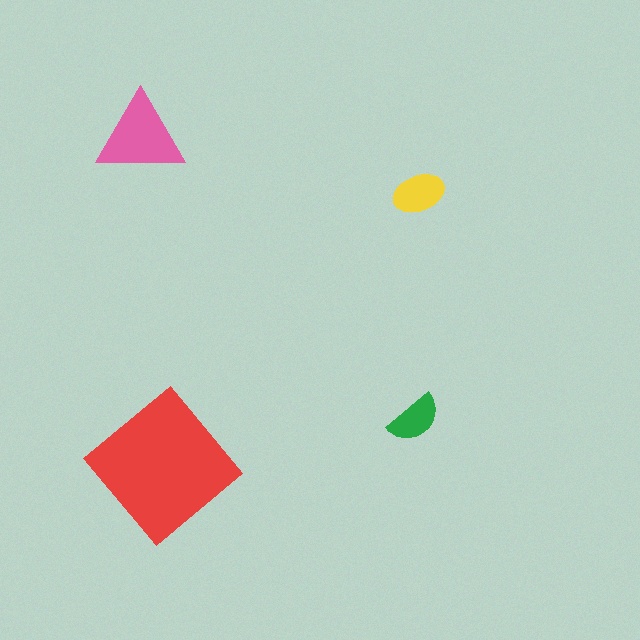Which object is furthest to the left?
The pink triangle is leftmost.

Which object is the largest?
The red diamond.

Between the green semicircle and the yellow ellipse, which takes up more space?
The yellow ellipse.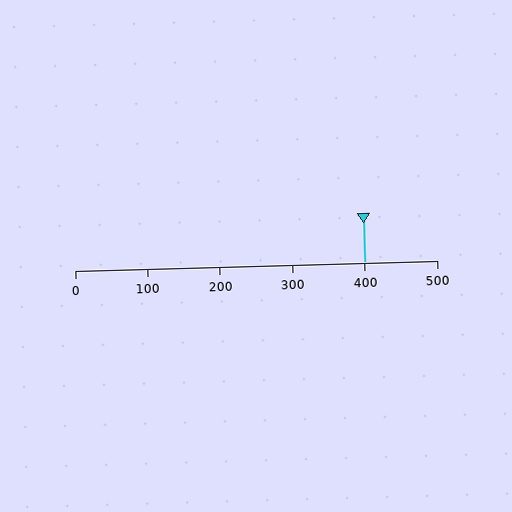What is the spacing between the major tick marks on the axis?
The major ticks are spaced 100 apart.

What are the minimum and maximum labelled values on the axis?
The axis runs from 0 to 500.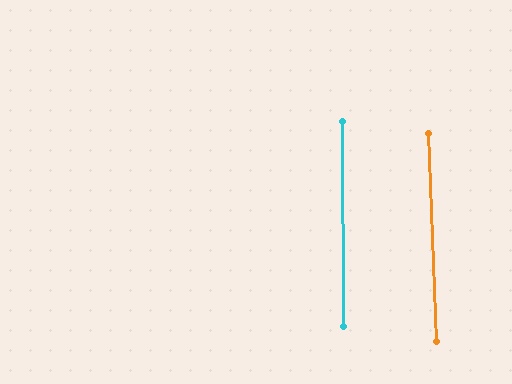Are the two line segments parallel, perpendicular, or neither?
Parallel — their directions differ by only 1.8°.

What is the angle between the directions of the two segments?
Approximately 2 degrees.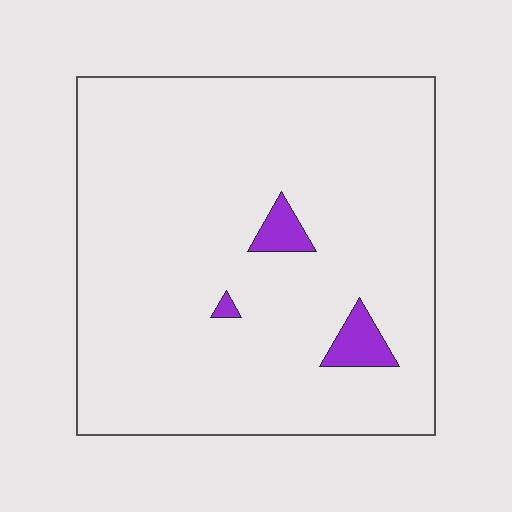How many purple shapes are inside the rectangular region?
3.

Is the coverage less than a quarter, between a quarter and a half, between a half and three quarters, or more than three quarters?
Less than a quarter.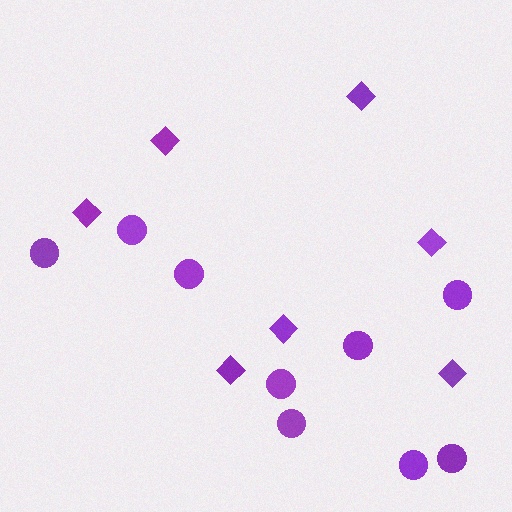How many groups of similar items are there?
There are 2 groups: one group of circles (9) and one group of diamonds (7).